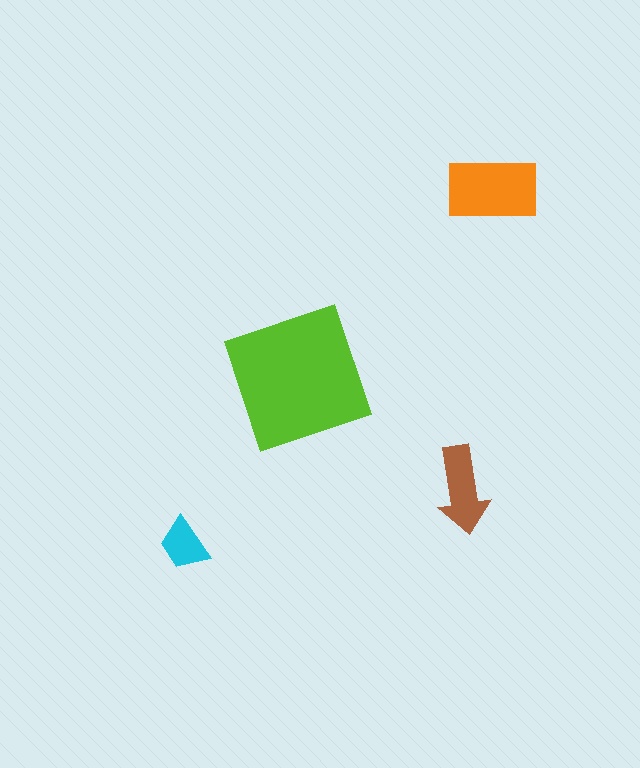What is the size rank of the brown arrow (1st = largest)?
3rd.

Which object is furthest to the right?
The orange rectangle is rightmost.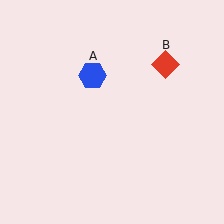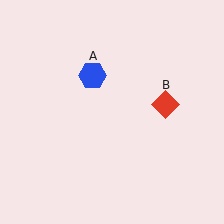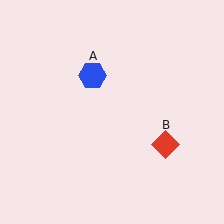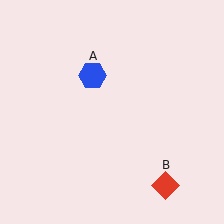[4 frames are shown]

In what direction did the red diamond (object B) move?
The red diamond (object B) moved down.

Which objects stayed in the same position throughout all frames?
Blue hexagon (object A) remained stationary.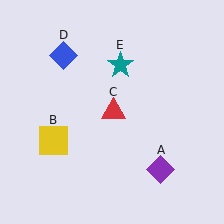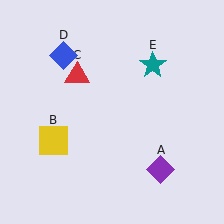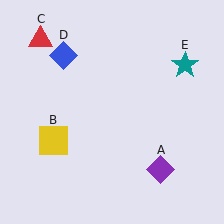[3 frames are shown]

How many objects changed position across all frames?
2 objects changed position: red triangle (object C), teal star (object E).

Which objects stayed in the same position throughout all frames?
Purple diamond (object A) and yellow square (object B) and blue diamond (object D) remained stationary.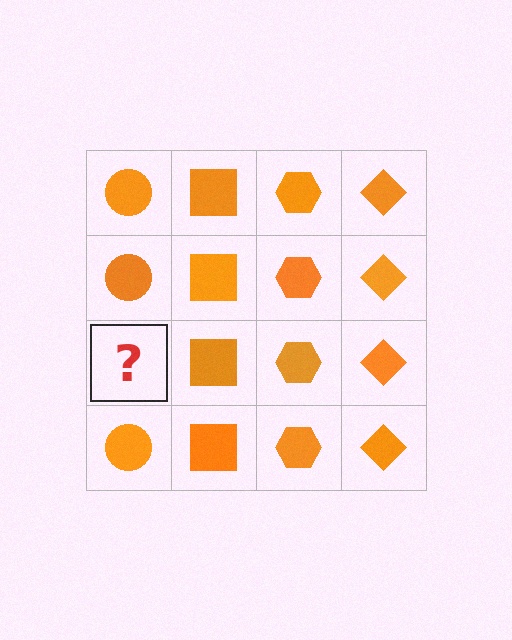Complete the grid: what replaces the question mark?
The question mark should be replaced with an orange circle.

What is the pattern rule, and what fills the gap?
The rule is that each column has a consistent shape. The gap should be filled with an orange circle.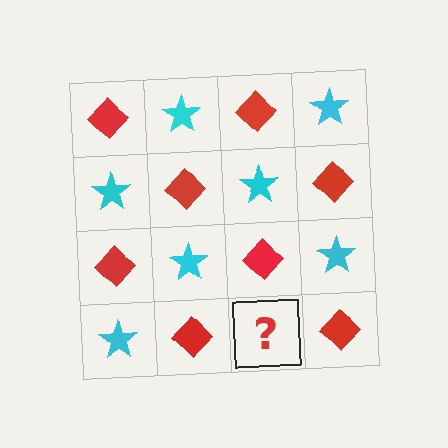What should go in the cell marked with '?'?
The missing cell should contain a cyan star.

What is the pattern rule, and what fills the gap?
The rule is that it alternates red diamond and cyan star in a checkerboard pattern. The gap should be filled with a cyan star.